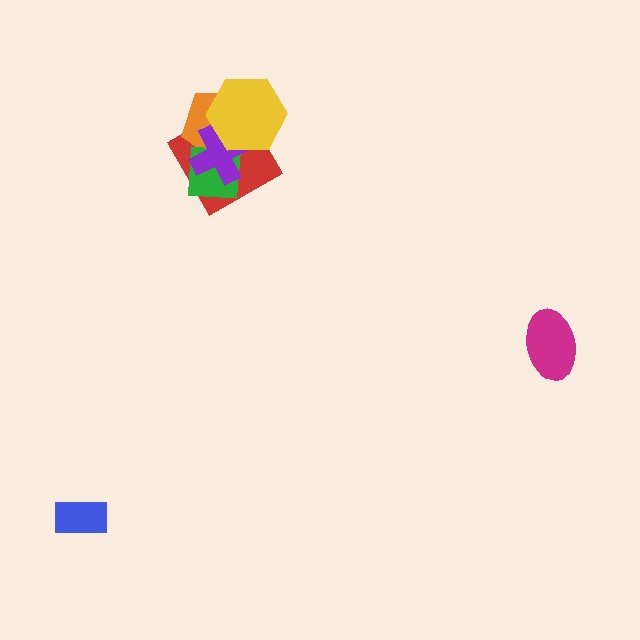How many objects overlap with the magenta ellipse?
0 objects overlap with the magenta ellipse.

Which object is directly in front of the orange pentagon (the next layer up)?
The green square is directly in front of the orange pentagon.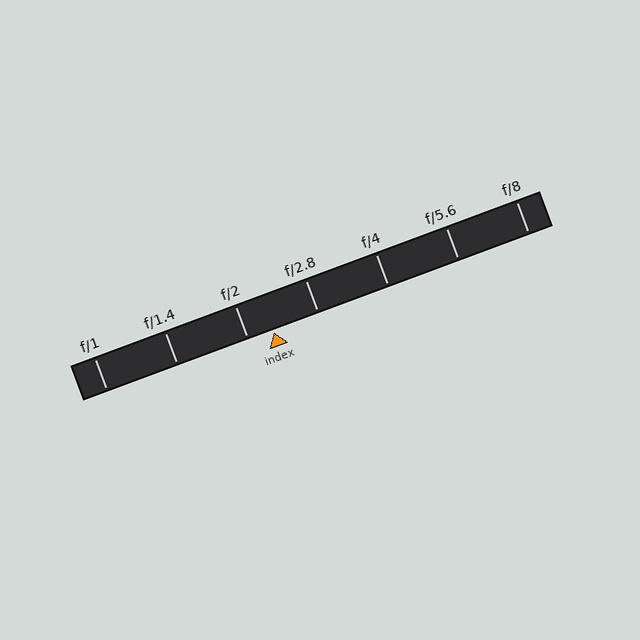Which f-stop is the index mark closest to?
The index mark is closest to f/2.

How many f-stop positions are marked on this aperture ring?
There are 7 f-stop positions marked.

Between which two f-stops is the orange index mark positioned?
The index mark is between f/2 and f/2.8.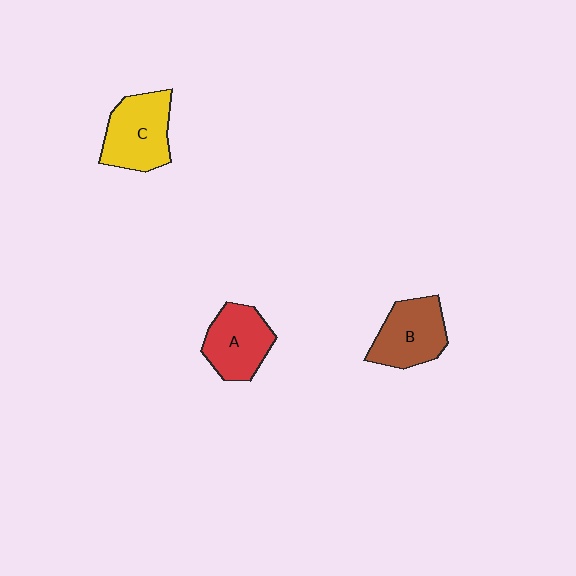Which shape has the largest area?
Shape C (yellow).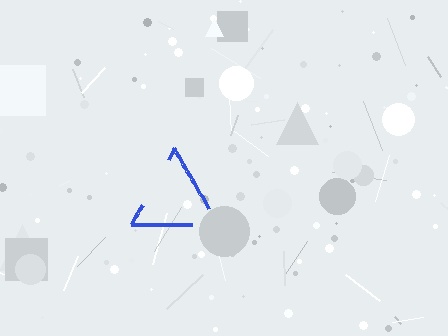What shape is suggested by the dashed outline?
The dashed outline suggests a triangle.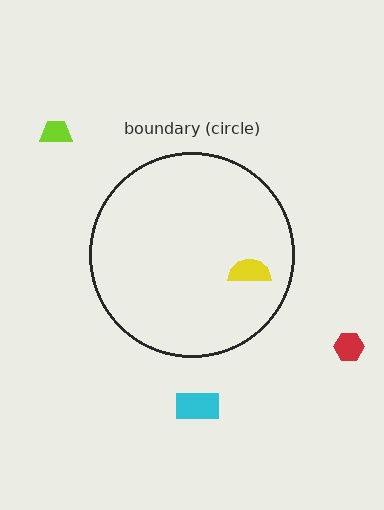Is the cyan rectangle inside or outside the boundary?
Outside.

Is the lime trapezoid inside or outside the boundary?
Outside.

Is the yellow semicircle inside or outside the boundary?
Inside.